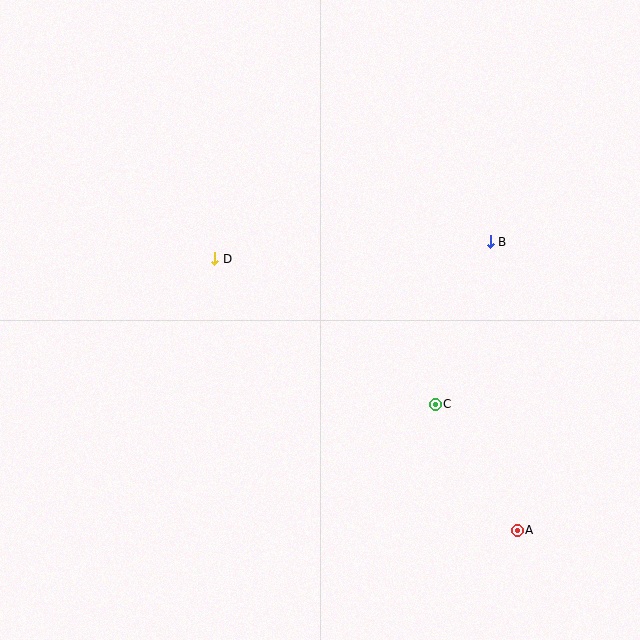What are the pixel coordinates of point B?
Point B is at (490, 242).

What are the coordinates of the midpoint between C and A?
The midpoint between C and A is at (476, 467).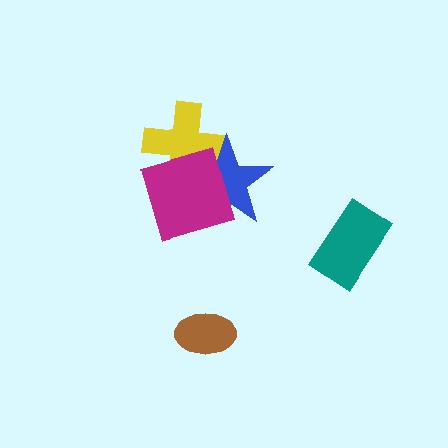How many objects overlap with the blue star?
2 objects overlap with the blue star.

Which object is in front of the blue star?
The magenta square is in front of the blue star.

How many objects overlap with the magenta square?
2 objects overlap with the magenta square.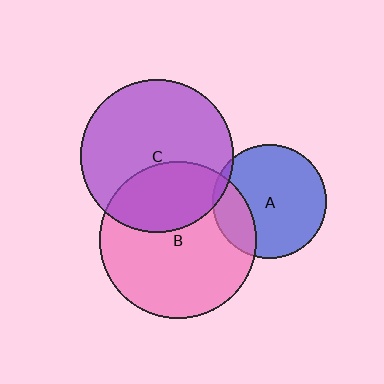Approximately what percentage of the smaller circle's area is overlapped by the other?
Approximately 35%.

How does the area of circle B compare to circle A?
Approximately 1.9 times.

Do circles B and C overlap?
Yes.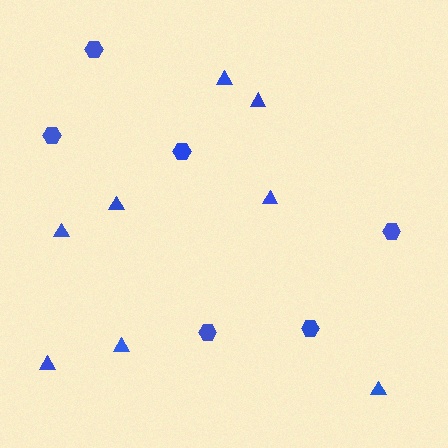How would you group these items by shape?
There are 2 groups: one group of hexagons (6) and one group of triangles (8).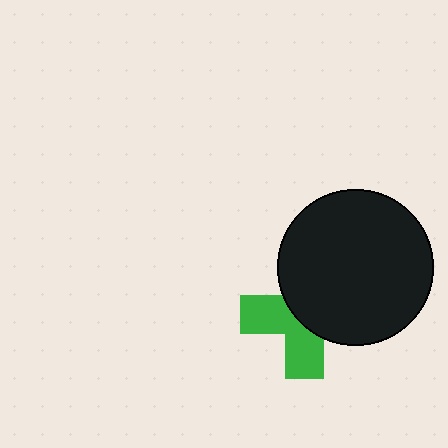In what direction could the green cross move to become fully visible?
The green cross could move toward the lower-left. That would shift it out from behind the black circle entirely.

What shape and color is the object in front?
The object in front is a black circle.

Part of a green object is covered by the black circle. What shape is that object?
It is a cross.